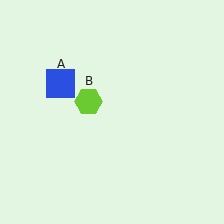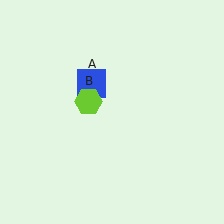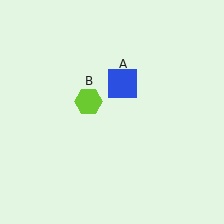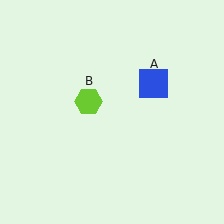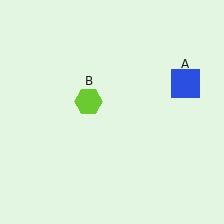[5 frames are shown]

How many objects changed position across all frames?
1 object changed position: blue square (object A).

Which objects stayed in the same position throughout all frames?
Lime hexagon (object B) remained stationary.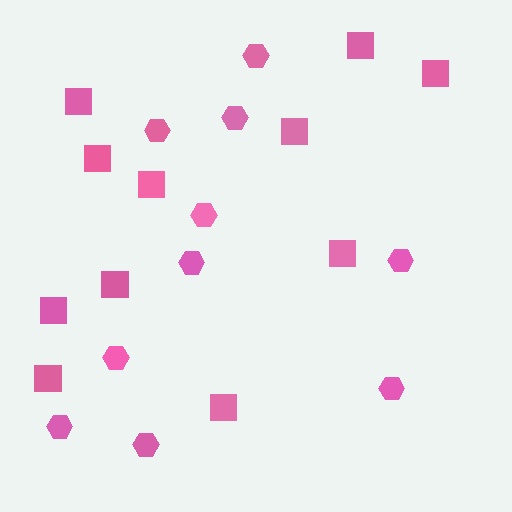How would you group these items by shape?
There are 2 groups: one group of hexagons (10) and one group of squares (11).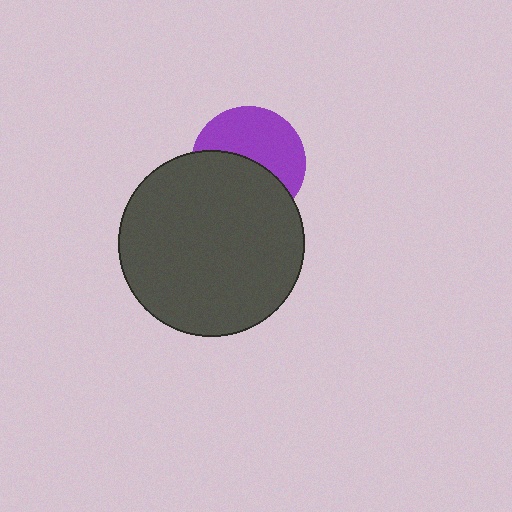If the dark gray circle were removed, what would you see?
You would see the complete purple circle.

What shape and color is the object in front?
The object in front is a dark gray circle.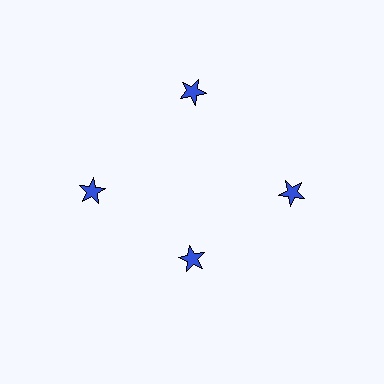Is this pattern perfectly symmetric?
No. The 4 blue stars are arranged in a ring, but one element near the 6 o'clock position is pulled inward toward the center, breaking the 4-fold rotational symmetry.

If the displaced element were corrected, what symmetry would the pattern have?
It would have 4-fold rotational symmetry — the pattern would map onto itself every 90 degrees.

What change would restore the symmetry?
The symmetry would be restored by moving it outward, back onto the ring so that all 4 stars sit at equal angles and equal distance from the center.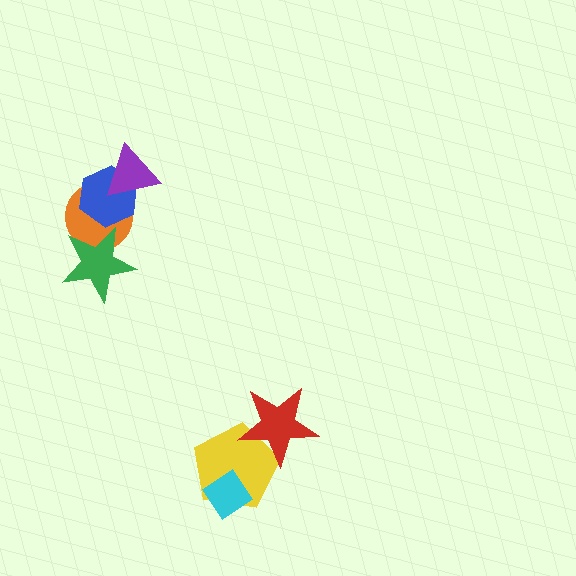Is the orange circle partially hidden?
Yes, it is partially covered by another shape.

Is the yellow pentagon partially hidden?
Yes, it is partially covered by another shape.